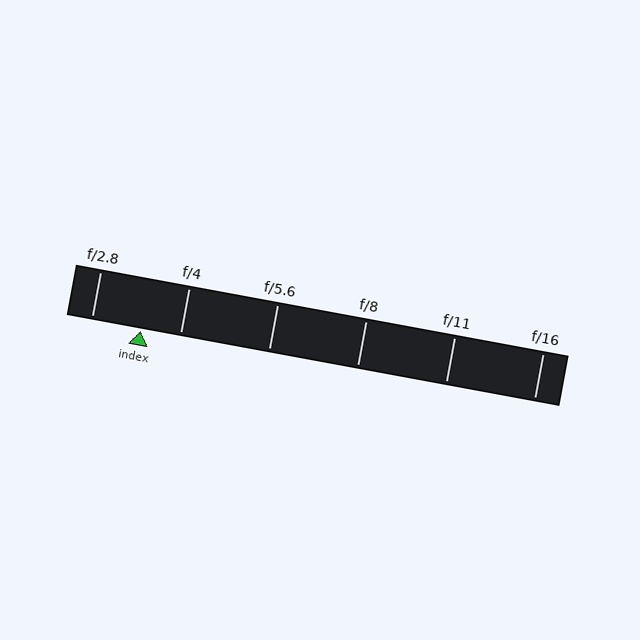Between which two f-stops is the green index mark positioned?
The index mark is between f/2.8 and f/4.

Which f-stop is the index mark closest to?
The index mark is closest to f/4.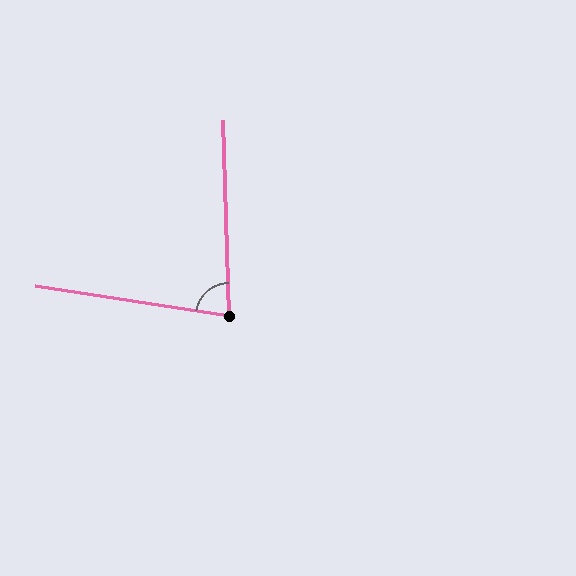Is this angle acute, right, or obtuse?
It is acute.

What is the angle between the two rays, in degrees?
Approximately 80 degrees.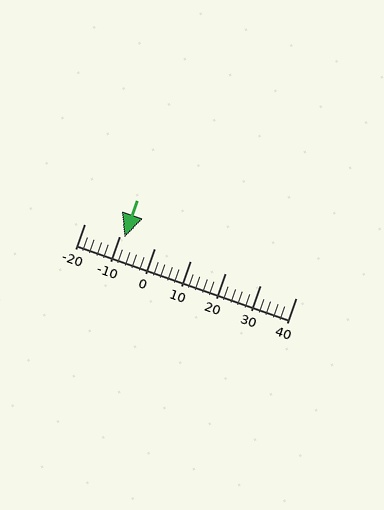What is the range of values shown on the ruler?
The ruler shows values from -20 to 40.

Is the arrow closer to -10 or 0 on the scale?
The arrow is closer to -10.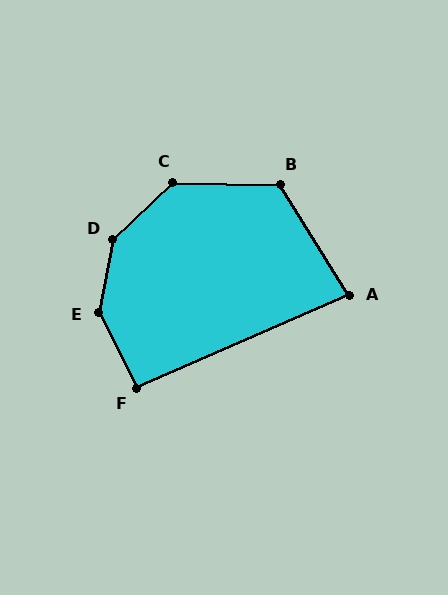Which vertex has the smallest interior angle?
A, at approximately 81 degrees.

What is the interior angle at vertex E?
Approximately 143 degrees (obtuse).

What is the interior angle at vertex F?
Approximately 93 degrees (approximately right).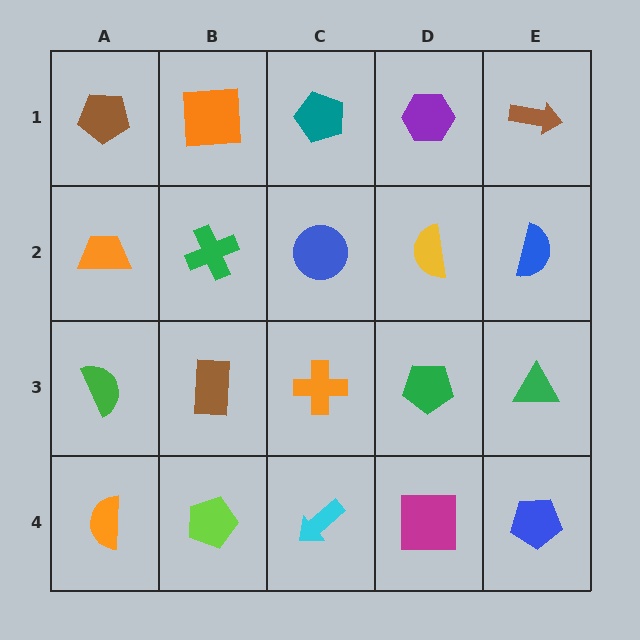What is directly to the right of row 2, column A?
A green cross.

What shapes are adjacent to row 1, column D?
A yellow semicircle (row 2, column D), a teal pentagon (row 1, column C), a brown arrow (row 1, column E).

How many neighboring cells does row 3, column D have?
4.